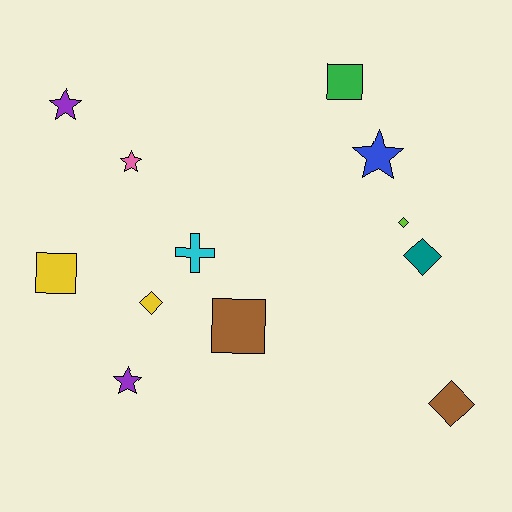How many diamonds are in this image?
There are 4 diamonds.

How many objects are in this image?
There are 12 objects.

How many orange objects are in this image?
There are no orange objects.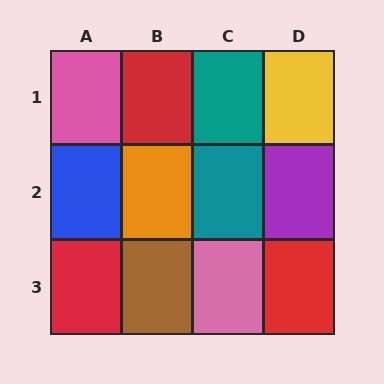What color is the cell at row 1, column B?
Red.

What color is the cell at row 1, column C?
Teal.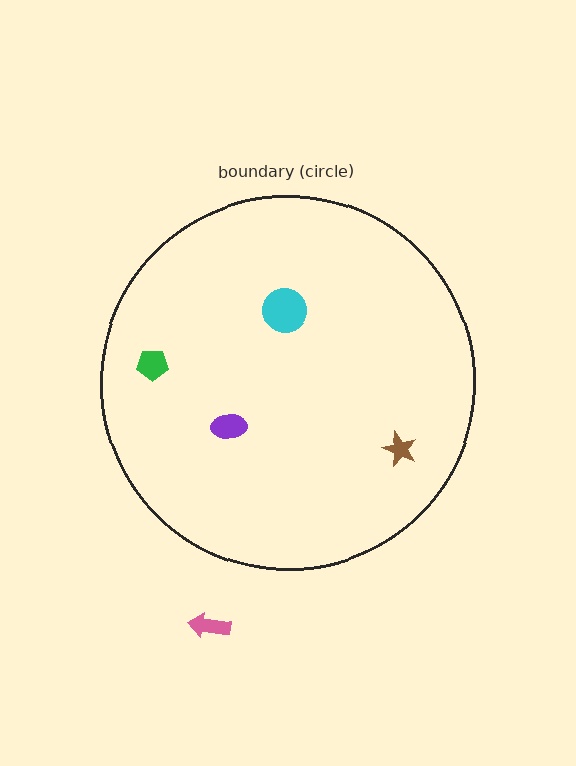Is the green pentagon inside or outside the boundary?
Inside.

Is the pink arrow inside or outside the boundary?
Outside.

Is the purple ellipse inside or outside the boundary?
Inside.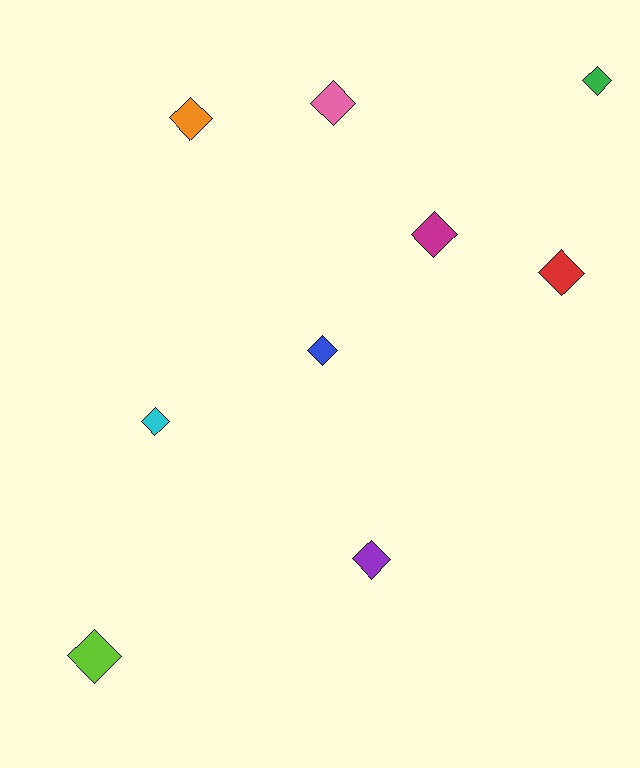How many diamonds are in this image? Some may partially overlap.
There are 9 diamonds.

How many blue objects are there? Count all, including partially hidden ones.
There is 1 blue object.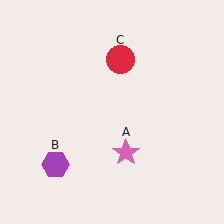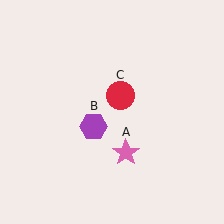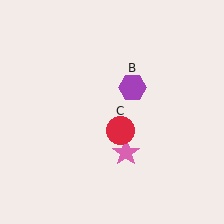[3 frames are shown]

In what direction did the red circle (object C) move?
The red circle (object C) moved down.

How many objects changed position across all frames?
2 objects changed position: purple hexagon (object B), red circle (object C).